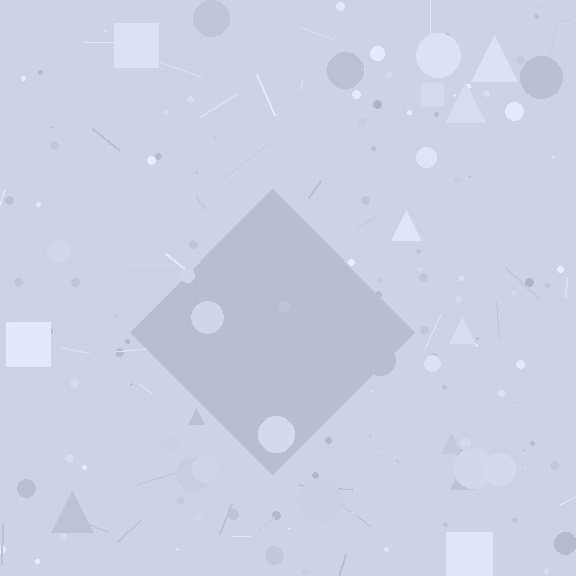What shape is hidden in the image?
A diamond is hidden in the image.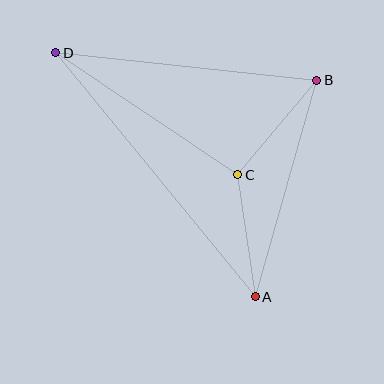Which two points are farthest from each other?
Points A and D are farthest from each other.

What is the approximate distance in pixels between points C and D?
The distance between C and D is approximately 219 pixels.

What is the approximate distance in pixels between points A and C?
The distance between A and C is approximately 124 pixels.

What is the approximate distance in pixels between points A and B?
The distance between A and B is approximately 225 pixels.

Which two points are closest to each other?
Points B and C are closest to each other.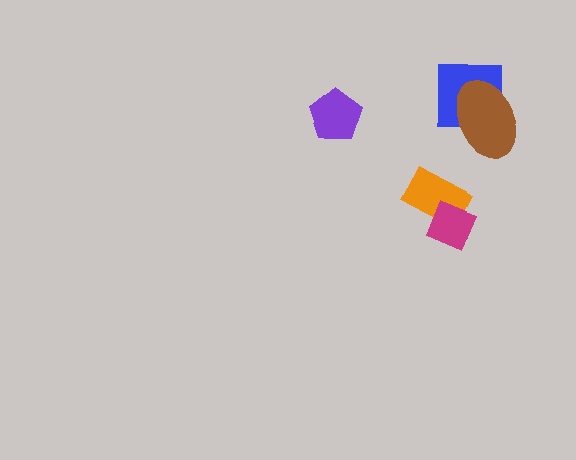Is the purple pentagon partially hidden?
No, no other shape covers it.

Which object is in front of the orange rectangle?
The magenta diamond is in front of the orange rectangle.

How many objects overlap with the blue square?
1 object overlaps with the blue square.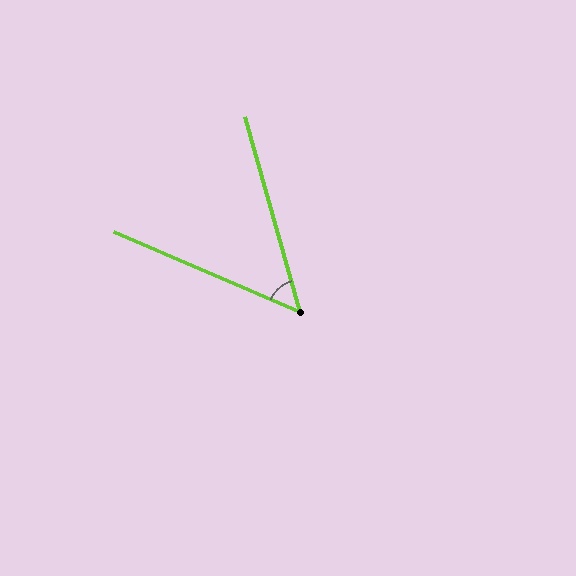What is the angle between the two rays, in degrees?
Approximately 51 degrees.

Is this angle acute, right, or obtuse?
It is acute.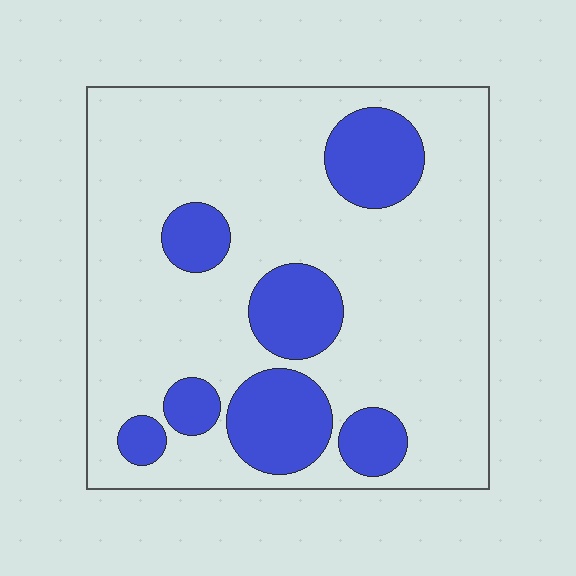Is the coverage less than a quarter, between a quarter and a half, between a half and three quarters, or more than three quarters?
Less than a quarter.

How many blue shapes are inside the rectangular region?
7.